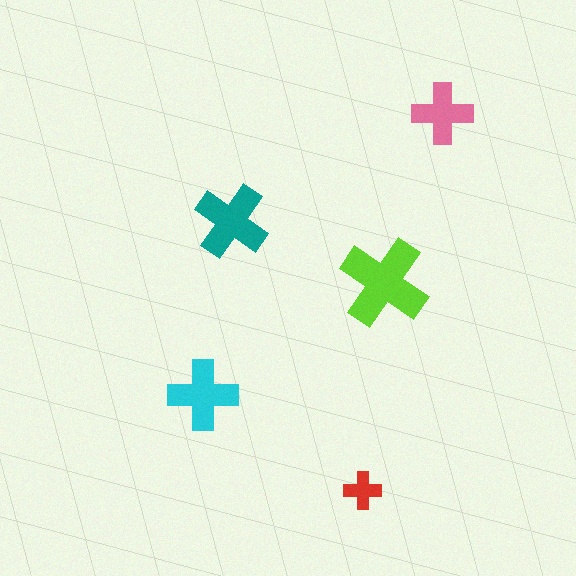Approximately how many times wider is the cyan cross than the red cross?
About 2 times wider.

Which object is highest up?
The pink cross is topmost.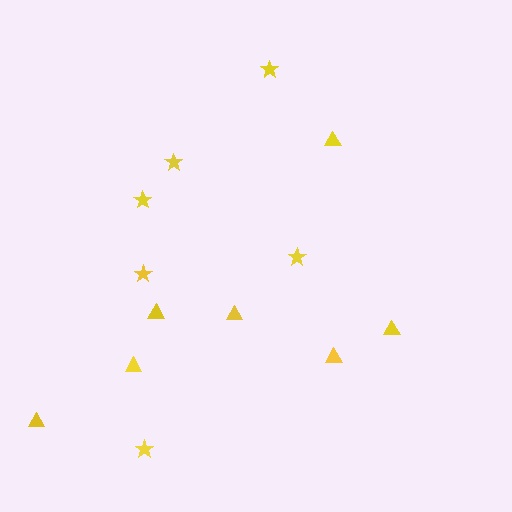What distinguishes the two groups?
There are 2 groups: one group of stars (6) and one group of triangles (7).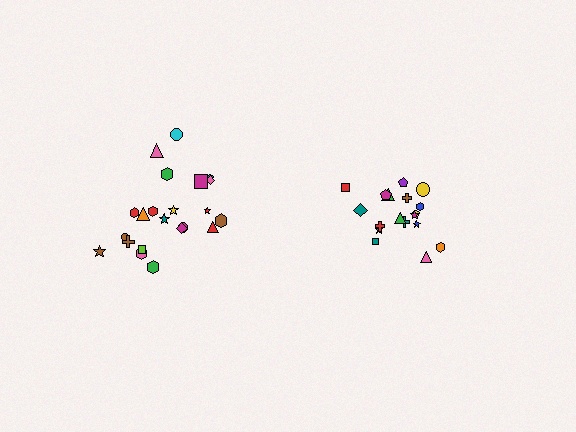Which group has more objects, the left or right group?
The left group.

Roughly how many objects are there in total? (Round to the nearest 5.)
Roughly 40 objects in total.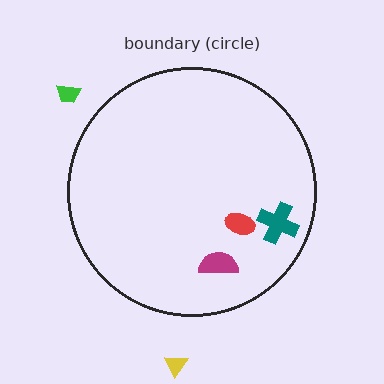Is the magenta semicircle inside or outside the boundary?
Inside.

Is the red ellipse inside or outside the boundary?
Inside.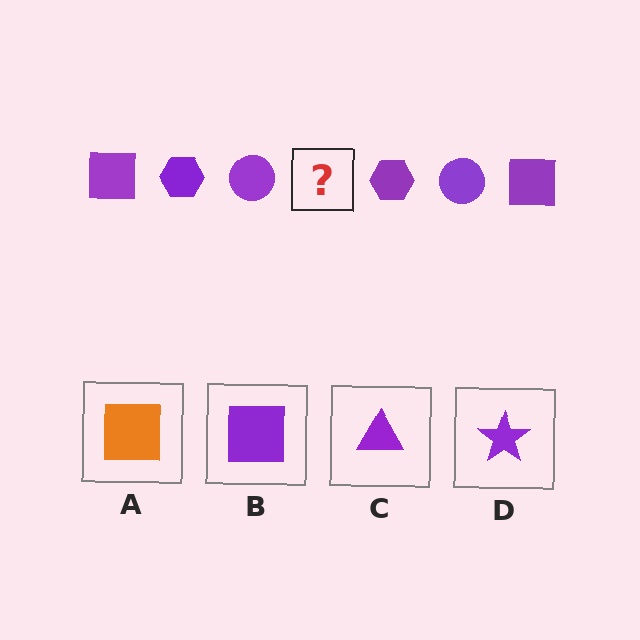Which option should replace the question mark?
Option B.